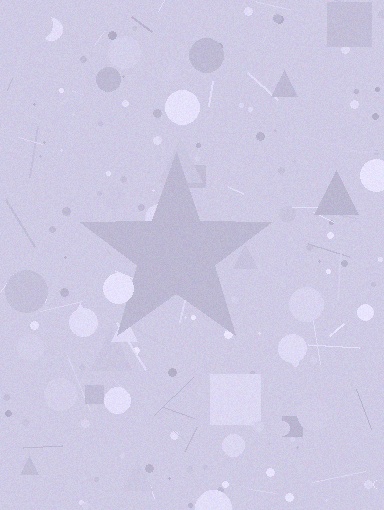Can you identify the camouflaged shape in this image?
The camouflaged shape is a star.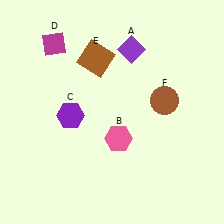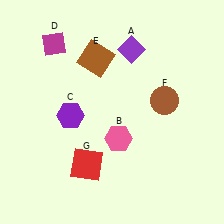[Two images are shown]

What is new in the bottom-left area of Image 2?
A red square (G) was added in the bottom-left area of Image 2.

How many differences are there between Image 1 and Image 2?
There is 1 difference between the two images.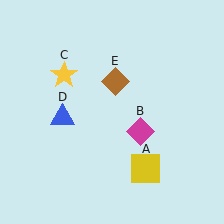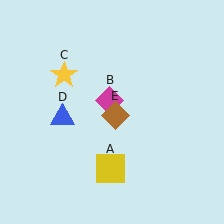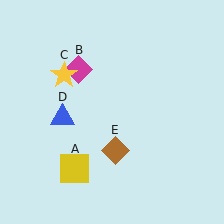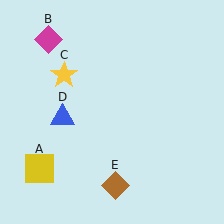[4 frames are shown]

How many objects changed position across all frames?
3 objects changed position: yellow square (object A), magenta diamond (object B), brown diamond (object E).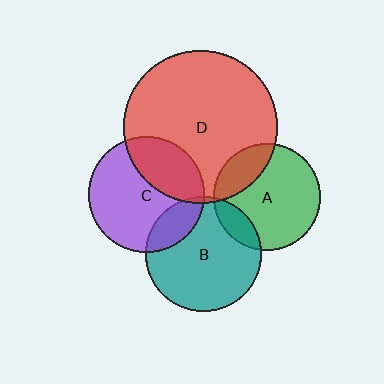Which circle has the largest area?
Circle D (red).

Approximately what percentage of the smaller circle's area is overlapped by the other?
Approximately 5%.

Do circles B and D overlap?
Yes.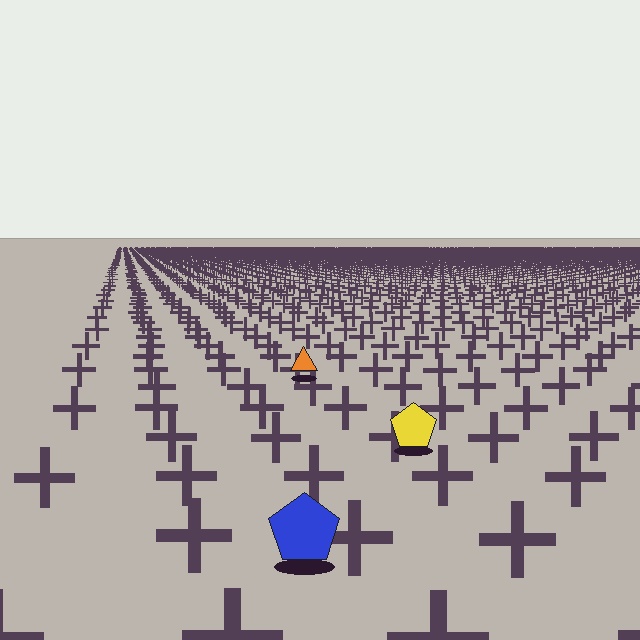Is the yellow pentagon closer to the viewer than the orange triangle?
Yes. The yellow pentagon is closer — you can tell from the texture gradient: the ground texture is coarser near it.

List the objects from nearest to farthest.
From nearest to farthest: the blue pentagon, the yellow pentagon, the orange triangle.